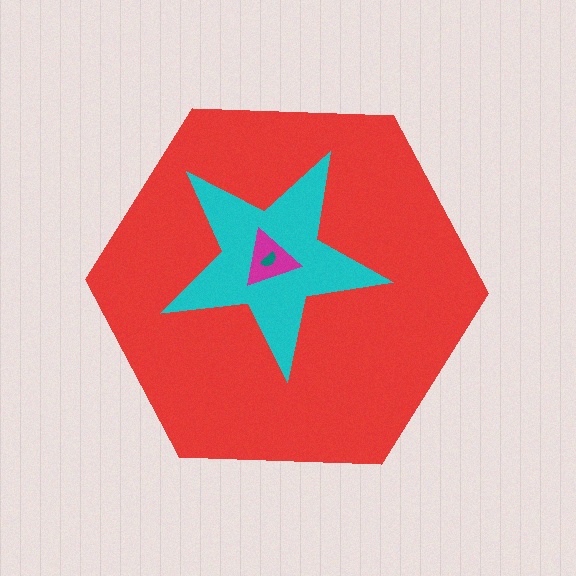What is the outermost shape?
The red hexagon.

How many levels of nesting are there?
4.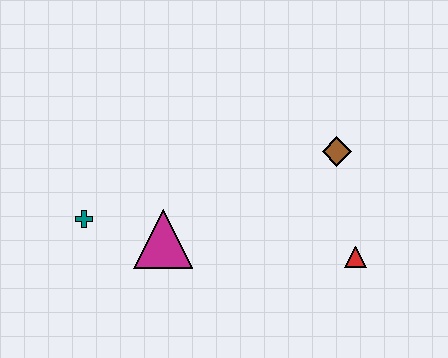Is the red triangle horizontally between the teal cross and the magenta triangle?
No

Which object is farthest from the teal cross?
The red triangle is farthest from the teal cross.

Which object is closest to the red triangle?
The brown diamond is closest to the red triangle.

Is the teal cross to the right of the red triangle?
No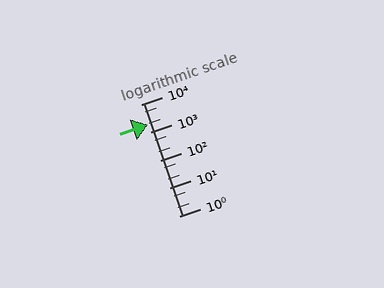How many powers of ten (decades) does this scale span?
The scale spans 4 decades, from 1 to 10000.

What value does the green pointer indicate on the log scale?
The pointer indicates approximately 1800.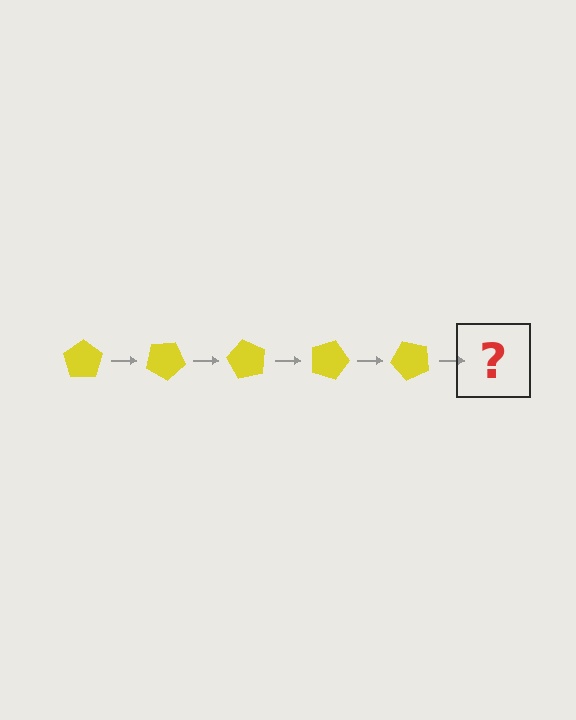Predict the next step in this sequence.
The next step is a yellow pentagon rotated 150 degrees.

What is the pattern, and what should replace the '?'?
The pattern is that the pentagon rotates 30 degrees each step. The '?' should be a yellow pentagon rotated 150 degrees.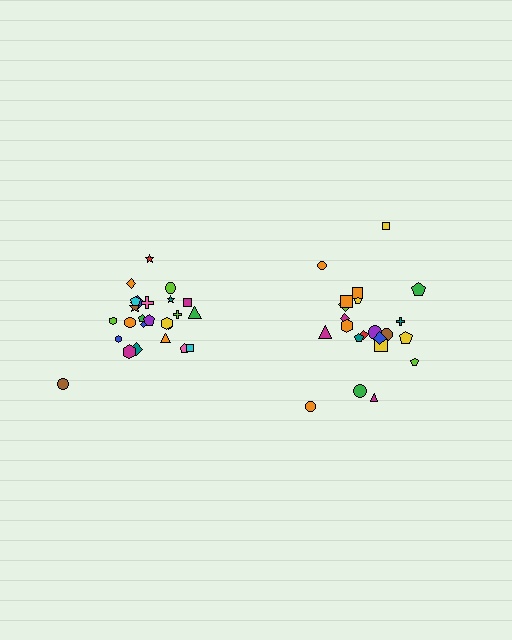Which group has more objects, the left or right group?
The left group.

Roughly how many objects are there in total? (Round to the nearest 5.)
Roughly 45 objects in total.